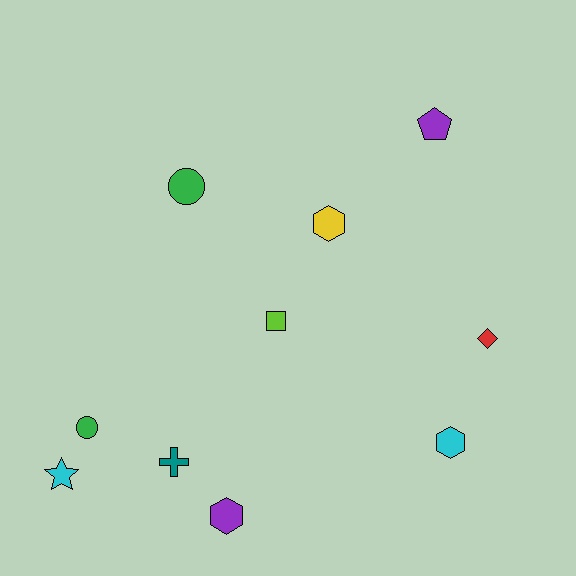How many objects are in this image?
There are 10 objects.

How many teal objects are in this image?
There is 1 teal object.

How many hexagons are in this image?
There are 3 hexagons.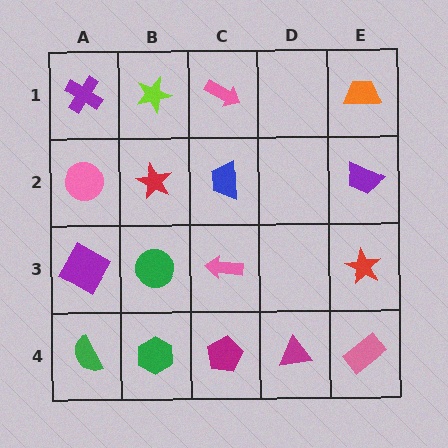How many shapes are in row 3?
4 shapes.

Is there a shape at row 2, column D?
No, that cell is empty.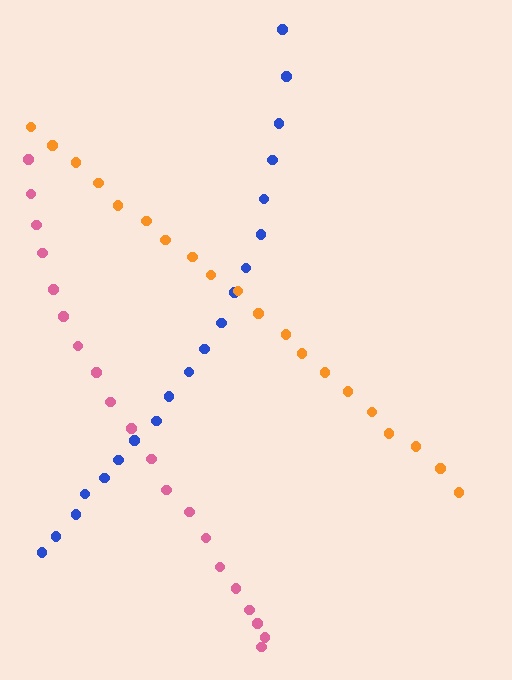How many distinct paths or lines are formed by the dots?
There are 3 distinct paths.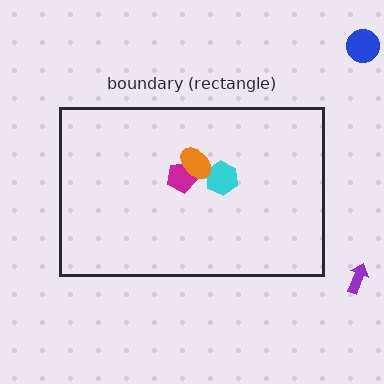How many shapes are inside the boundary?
3 inside, 2 outside.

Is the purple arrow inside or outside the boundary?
Outside.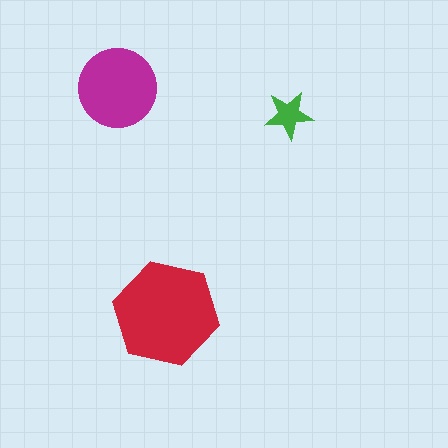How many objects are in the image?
There are 3 objects in the image.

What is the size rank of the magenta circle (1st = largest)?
2nd.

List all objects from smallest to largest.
The green star, the magenta circle, the red hexagon.